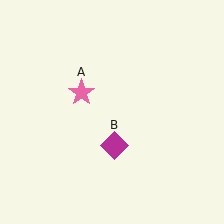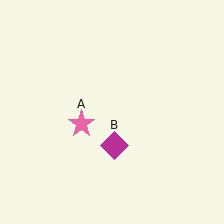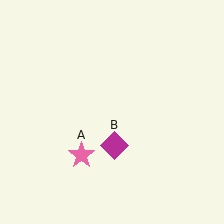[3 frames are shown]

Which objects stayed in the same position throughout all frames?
Magenta diamond (object B) remained stationary.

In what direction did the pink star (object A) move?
The pink star (object A) moved down.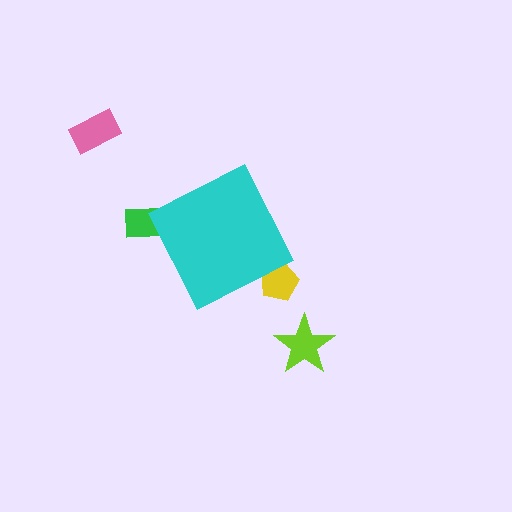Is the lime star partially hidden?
No, the lime star is fully visible.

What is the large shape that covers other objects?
A cyan diamond.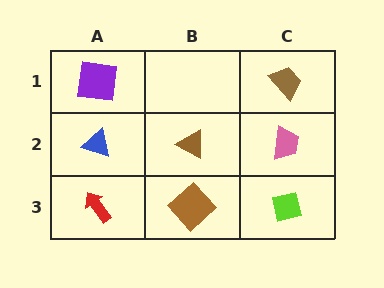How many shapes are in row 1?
2 shapes.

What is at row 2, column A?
A blue triangle.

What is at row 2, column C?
A pink trapezoid.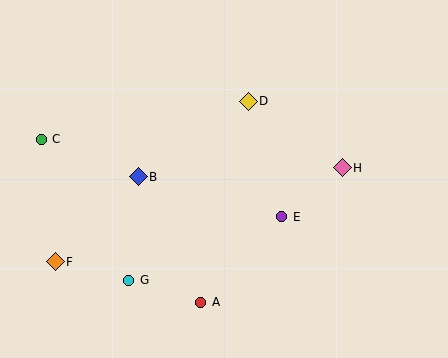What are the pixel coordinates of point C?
Point C is at (41, 139).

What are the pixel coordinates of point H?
Point H is at (342, 168).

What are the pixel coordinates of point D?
Point D is at (248, 101).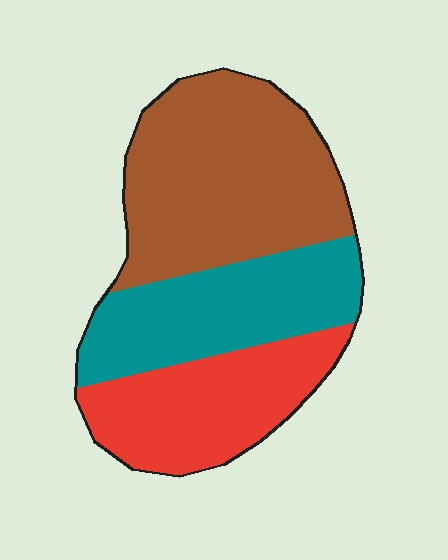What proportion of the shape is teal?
Teal covers around 30% of the shape.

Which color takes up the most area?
Brown, at roughly 45%.